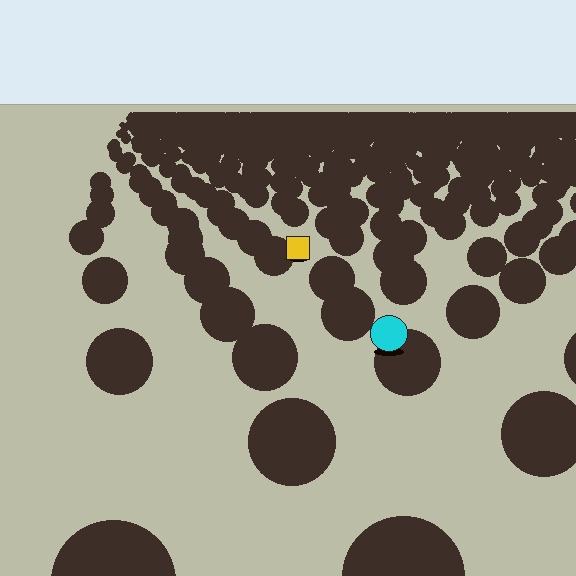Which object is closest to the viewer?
The cyan circle is closest. The texture marks near it are larger and more spread out.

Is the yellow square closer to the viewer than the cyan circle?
No. The cyan circle is closer — you can tell from the texture gradient: the ground texture is coarser near it.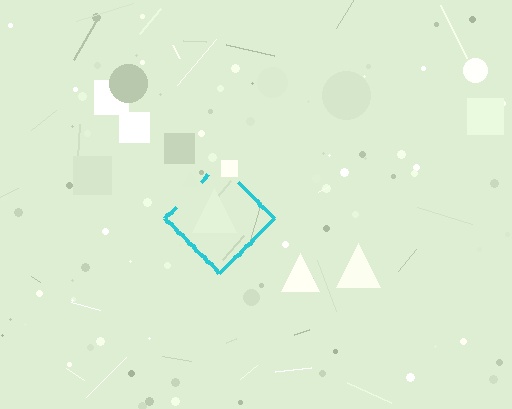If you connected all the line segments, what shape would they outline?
They would outline a diamond.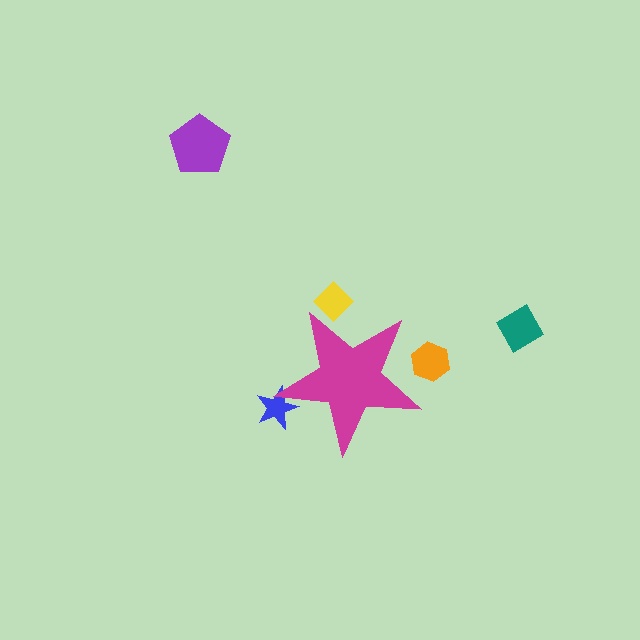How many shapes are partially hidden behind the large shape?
3 shapes are partially hidden.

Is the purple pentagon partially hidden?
No, the purple pentagon is fully visible.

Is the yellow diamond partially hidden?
Yes, the yellow diamond is partially hidden behind the magenta star.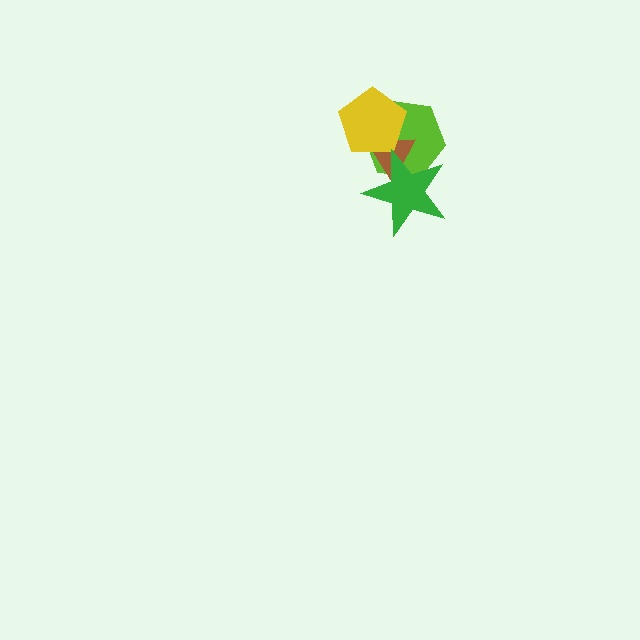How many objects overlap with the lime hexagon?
3 objects overlap with the lime hexagon.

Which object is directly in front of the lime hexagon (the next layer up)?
The brown triangle is directly in front of the lime hexagon.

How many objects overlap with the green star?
2 objects overlap with the green star.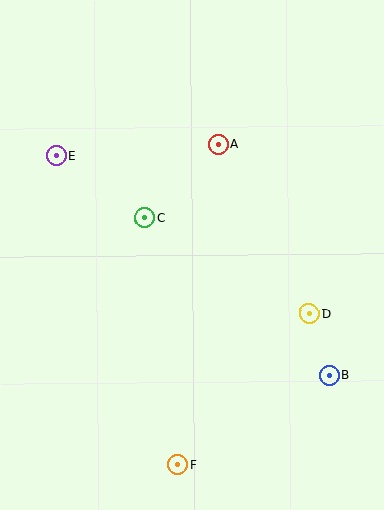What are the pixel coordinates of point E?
Point E is at (56, 156).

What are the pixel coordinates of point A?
Point A is at (218, 144).